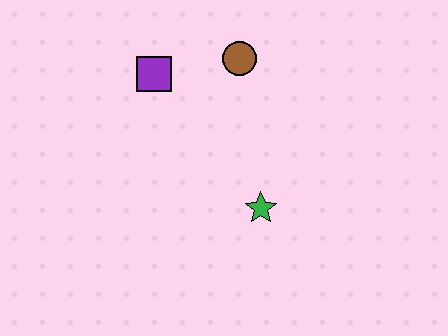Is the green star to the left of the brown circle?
No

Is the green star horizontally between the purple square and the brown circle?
No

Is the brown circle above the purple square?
Yes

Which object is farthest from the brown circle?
The green star is farthest from the brown circle.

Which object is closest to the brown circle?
The purple square is closest to the brown circle.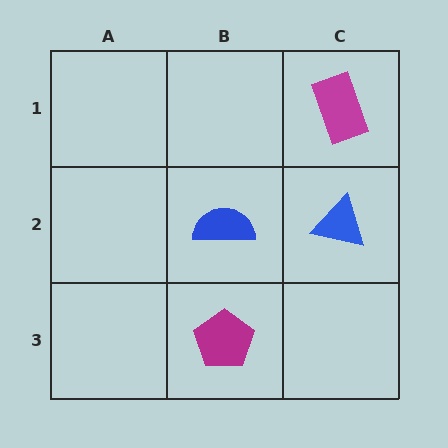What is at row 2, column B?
A blue semicircle.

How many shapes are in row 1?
1 shape.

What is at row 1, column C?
A magenta rectangle.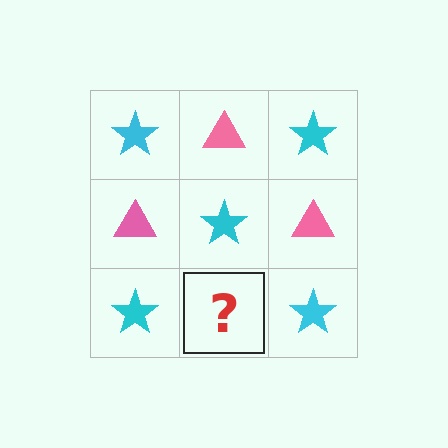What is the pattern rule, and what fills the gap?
The rule is that it alternates cyan star and pink triangle in a checkerboard pattern. The gap should be filled with a pink triangle.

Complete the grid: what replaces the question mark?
The question mark should be replaced with a pink triangle.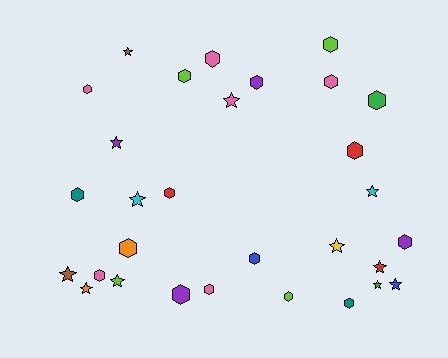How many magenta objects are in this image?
There are no magenta objects.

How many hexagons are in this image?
There are 18 hexagons.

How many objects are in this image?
There are 30 objects.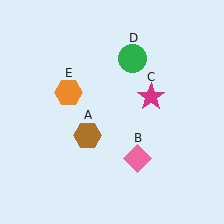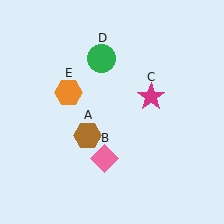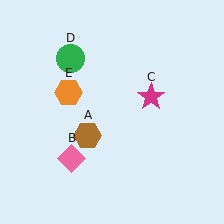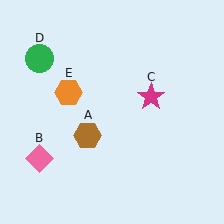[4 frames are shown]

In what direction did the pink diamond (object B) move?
The pink diamond (object B) moved left.